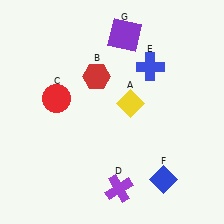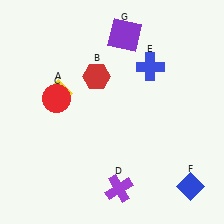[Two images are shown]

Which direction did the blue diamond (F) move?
The blue diamond (F) moved right.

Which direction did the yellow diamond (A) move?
The yellow diamond (A) moved left.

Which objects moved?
The objects that moved are: the yellow diamond (A), the blue diamond (F).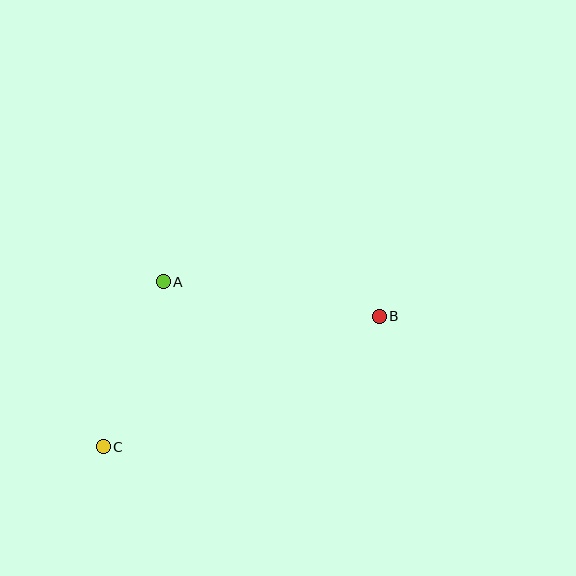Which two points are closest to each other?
Points A and C are closest to each other.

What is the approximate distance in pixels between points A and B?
The distance between A and B is approximately 218 pixels.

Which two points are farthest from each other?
Points B and C are farthest from each other.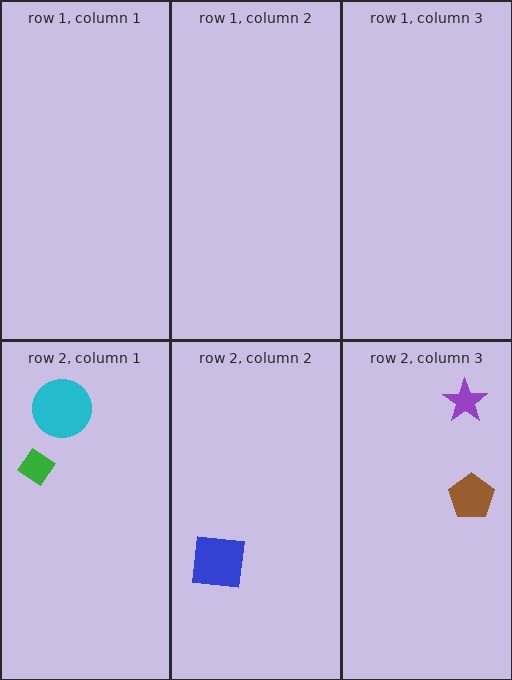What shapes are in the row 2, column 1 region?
The green diamond, the cyan circle.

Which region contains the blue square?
The row 2, column 2 region.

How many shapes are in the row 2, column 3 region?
2.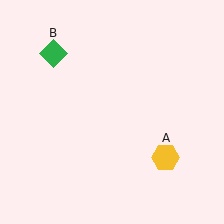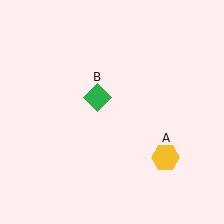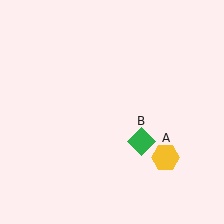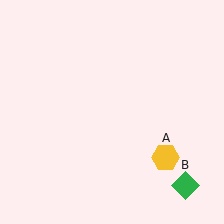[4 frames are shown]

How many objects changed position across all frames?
1 object changed position: green diamond (object B).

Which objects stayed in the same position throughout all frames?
Yellow hexagon (object A) remained stationary.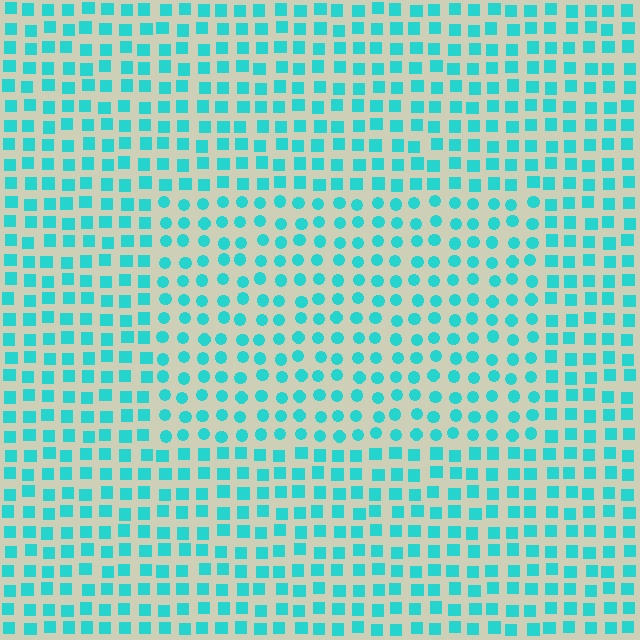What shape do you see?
I see a rectangle.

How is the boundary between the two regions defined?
The boundary is defined by a change in element shape: circles inside vs. squares outside. All elements share the same color and spacing.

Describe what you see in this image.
The image is filled with small cyan elements arranged in a uniform grid. A rectangle-shaped region contains circles, while the surrounding area contains squares. The boundary is defined purely by the change in element shape.